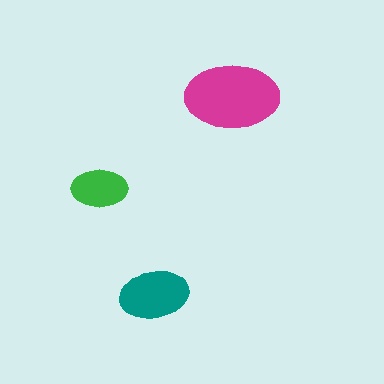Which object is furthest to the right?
The magenta ellipse is rightmost.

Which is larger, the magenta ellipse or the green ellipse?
The magenta one.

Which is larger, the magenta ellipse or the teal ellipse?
The magenta one.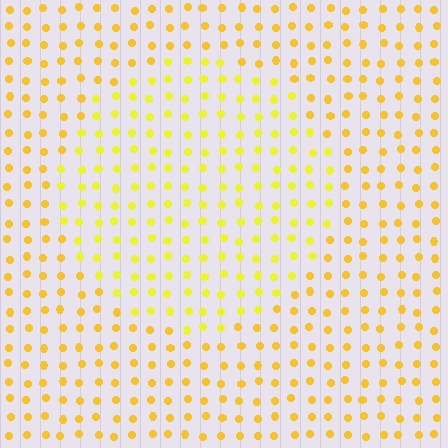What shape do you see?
I see a circle.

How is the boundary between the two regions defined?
The boundary is defined purely by a slight shift in hue (about 19 degrees). Spacing, size, and orientation are identical on both sides.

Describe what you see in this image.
The image is filled with small yellow elements in a uniform arrangement. A circle-shaped region is visible where the elements are tinted to a slightly different hue, forming a subtle color boundary.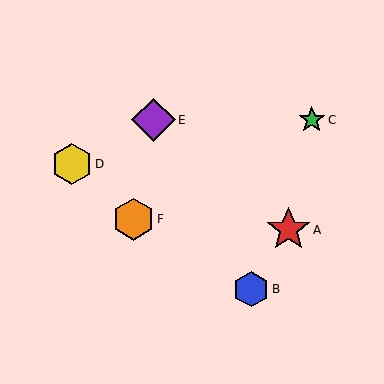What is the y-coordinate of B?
Object B is at y≈289.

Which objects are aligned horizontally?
Objects C, E are aligned horizontally.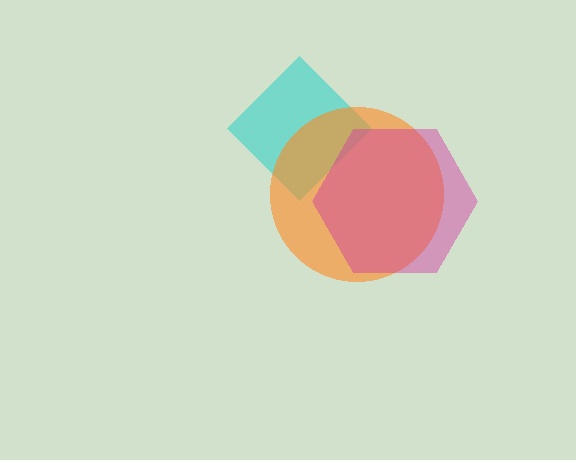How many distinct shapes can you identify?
There are 3 distinct shapes: a cyan diamond, an orange circle, a magenta hexagon.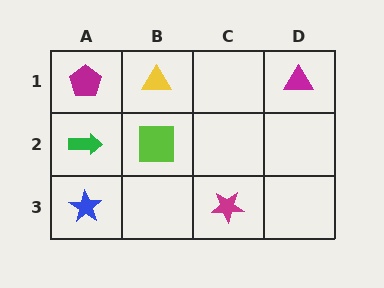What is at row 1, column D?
A magenta triangle.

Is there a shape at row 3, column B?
No, that cell is empty.